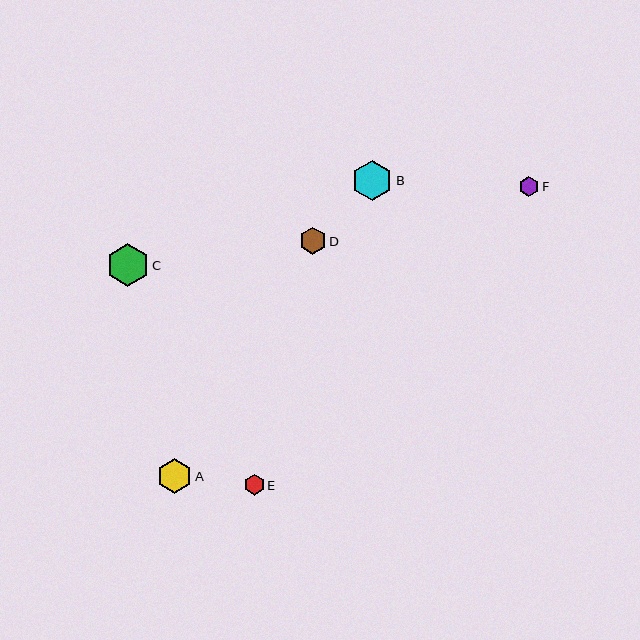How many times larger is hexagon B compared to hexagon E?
Hexagon B is approximately 2.0 times the size of hexagon E.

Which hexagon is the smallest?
Hexagon F is the smallest with a size of approximately 20 pixels.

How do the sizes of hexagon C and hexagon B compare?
Hexagon C and hexagon B are approximately the same size.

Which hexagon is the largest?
Hexagon C is the largest with a size of approximately 43 pixels.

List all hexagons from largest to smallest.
From largest to smallest: C, B, A, D, E, F.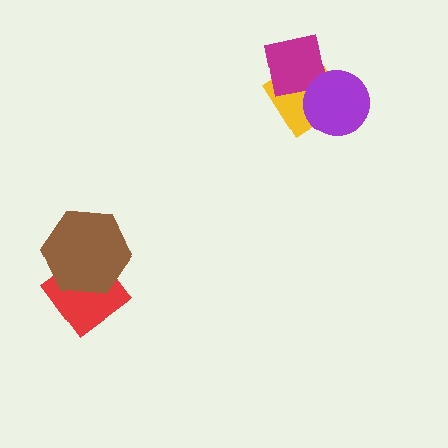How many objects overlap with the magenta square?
1 object overlaps with the magenta square.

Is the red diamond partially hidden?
Yes, it is partially covered by another shape.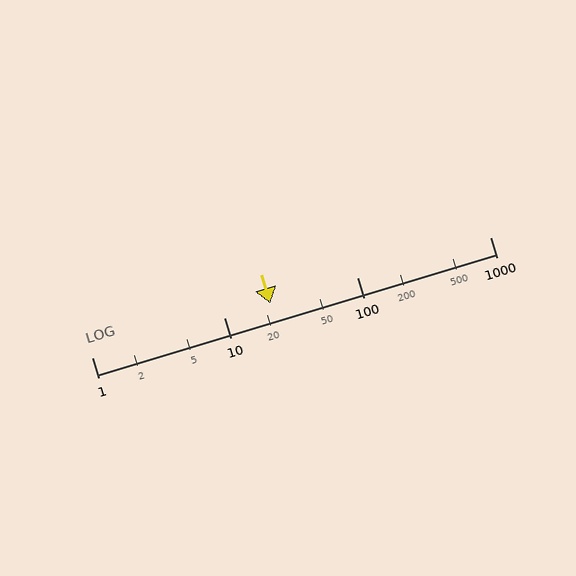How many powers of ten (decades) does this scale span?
The scale spans 3 decades, from 1 to 1000.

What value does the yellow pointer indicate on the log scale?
The pointer indicates approximately 22.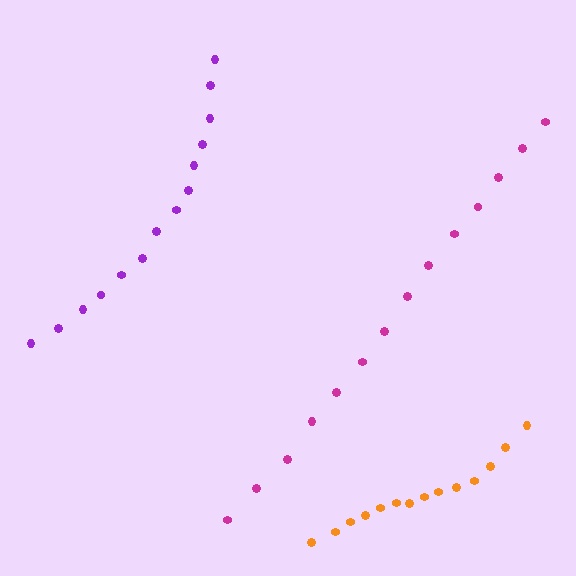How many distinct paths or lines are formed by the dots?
There are 3 distinct paths.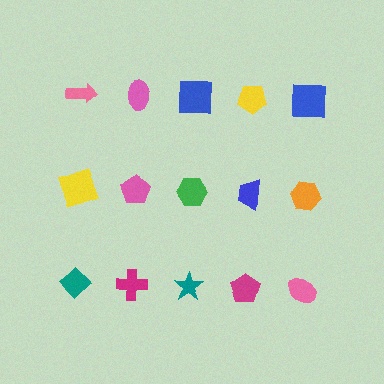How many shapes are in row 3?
5 shapes.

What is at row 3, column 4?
A magenta pentagon.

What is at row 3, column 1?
A teal diamond.